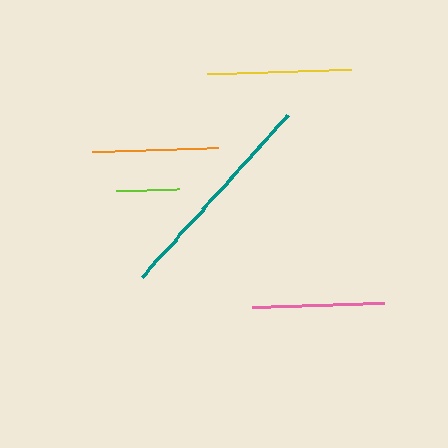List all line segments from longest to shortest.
From longest to shortest: teal, yellow, pink, orange, lime.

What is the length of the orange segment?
The orange segment is approximately 126 pixels long.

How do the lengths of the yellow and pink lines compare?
The yellow and pink lines are approximately the same length.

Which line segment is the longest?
The teal line is the longest at approximately 218 pixels.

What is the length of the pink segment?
The pink segment is approximately 131 pixels long.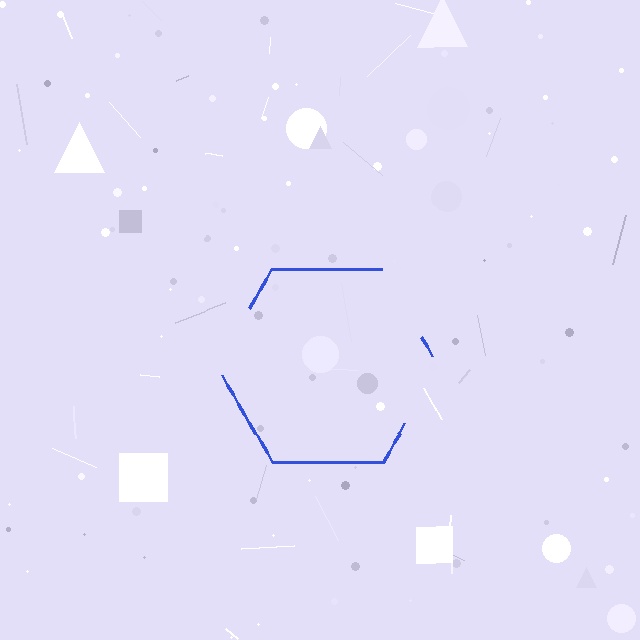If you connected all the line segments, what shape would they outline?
They would outline a hexagon.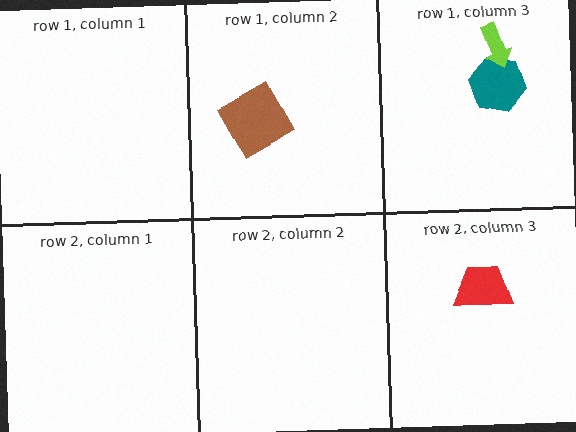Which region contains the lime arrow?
The row 1, column 3 region.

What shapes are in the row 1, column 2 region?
The brown square.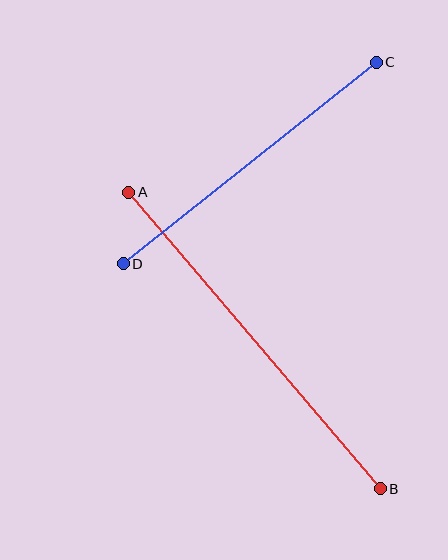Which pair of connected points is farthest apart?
Points A and B are farthest apart.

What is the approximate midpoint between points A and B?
The midpoint is at approximately (255, 341) pixels.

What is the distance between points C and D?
The distance is approximately 323 pixels.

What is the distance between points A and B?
The distance is approximately 389 pixels.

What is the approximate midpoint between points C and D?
The midpoint is at approximately (250, 163) pixels.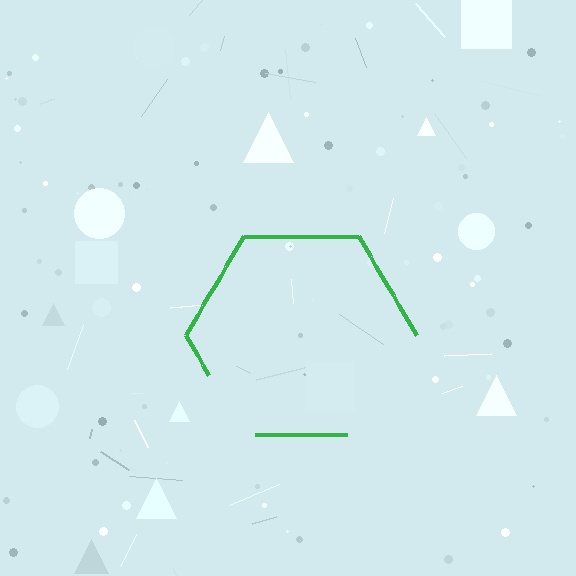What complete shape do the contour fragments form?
The contour fragments form a hexagon.